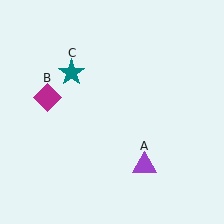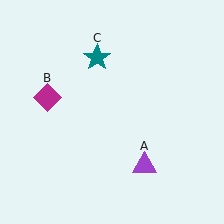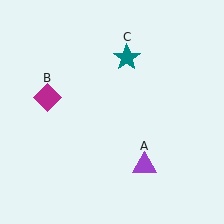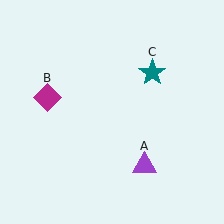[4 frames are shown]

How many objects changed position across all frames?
1 object changed position: teal star (object C).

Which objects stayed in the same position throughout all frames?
Purple triangle (object A) and magenta diamond (object B) remained stationary.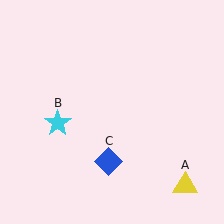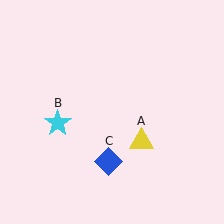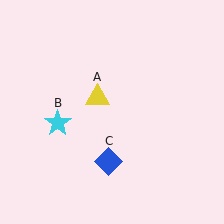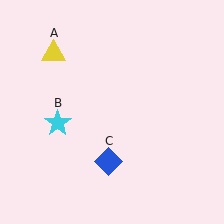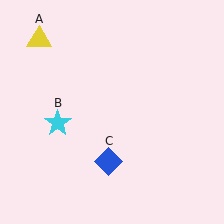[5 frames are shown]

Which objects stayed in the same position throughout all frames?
Cyan star (object B) and blue diamond (object C) remained stationary.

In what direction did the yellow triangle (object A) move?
The yellow triangle (object A) moved up and to the left.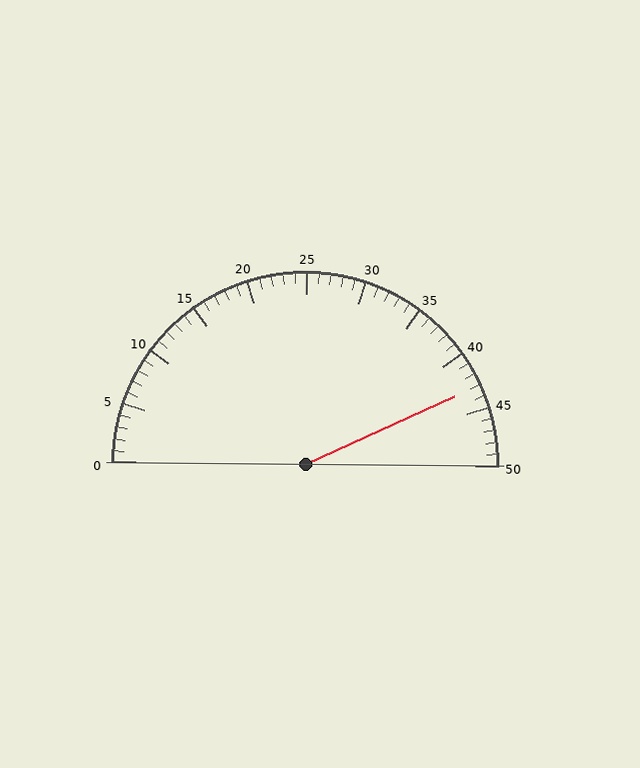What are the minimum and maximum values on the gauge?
The gauge ranges from 0 to 50.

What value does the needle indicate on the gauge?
The needle indicates approximately 43.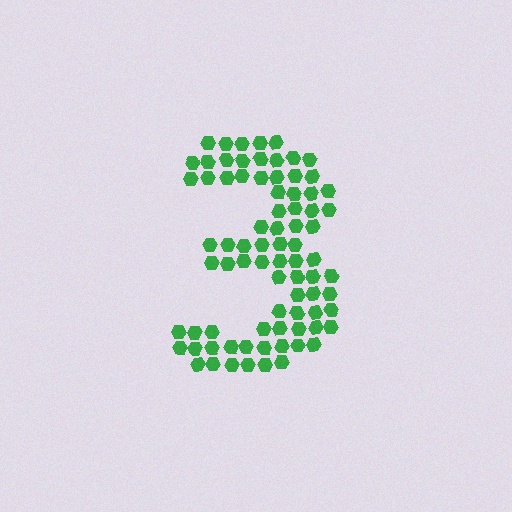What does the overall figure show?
The overall figure shows the digit 3.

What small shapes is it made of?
It is made of small hexagons.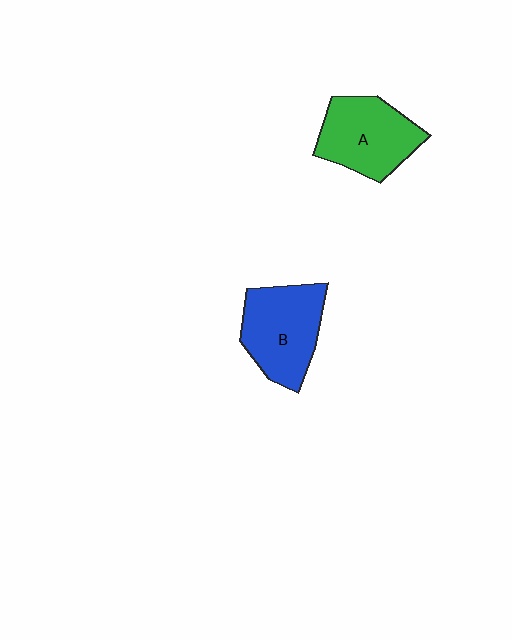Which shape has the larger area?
Shape B (blue).